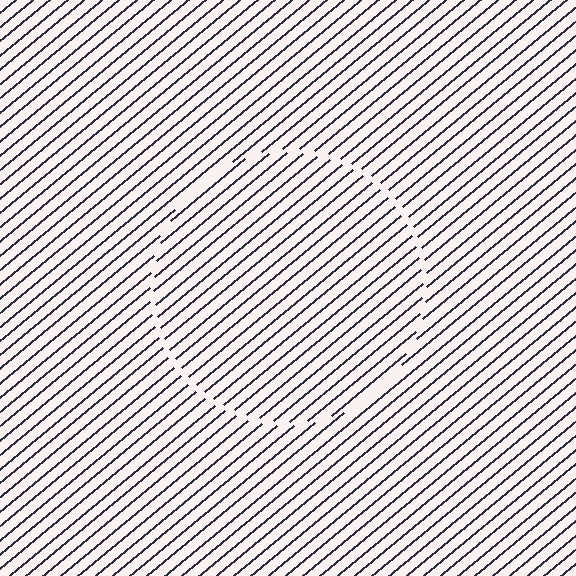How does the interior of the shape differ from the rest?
The interior of the shape contains the same grating, shifted by half a period — the contour is defined by the phase discontinuity where line-ends from the inner and outer gratings abut.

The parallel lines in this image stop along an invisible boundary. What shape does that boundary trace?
An illusory circle. The interior of the shape contains the same grating, shifted by half a period — the contour is defined by the phase discontinuity where line-ends from the inner and outer gratings abut.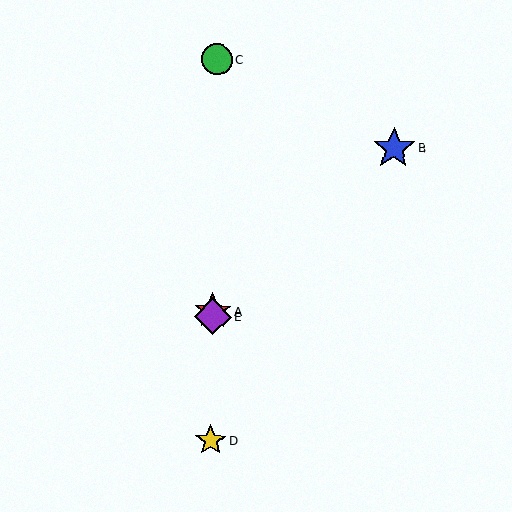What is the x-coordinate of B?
Object B is at x≈394.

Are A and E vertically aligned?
Yes, both are at x≈213.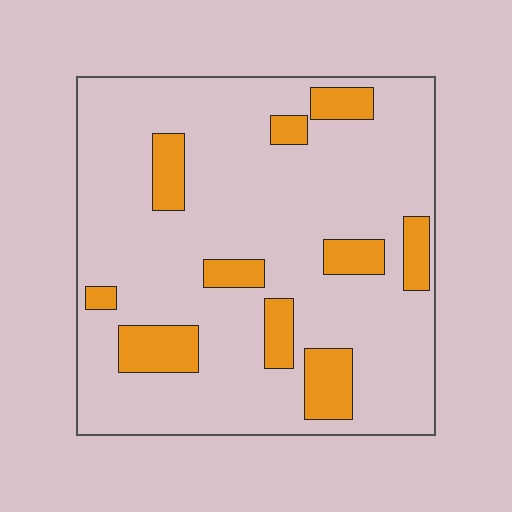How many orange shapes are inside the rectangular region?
10.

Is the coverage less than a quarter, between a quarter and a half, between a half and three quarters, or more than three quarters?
Less than a quarter.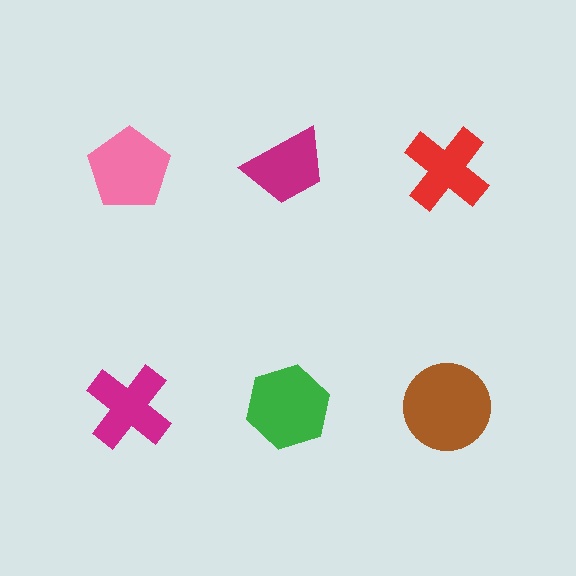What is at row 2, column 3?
A brown circle.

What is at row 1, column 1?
A pink pentagon.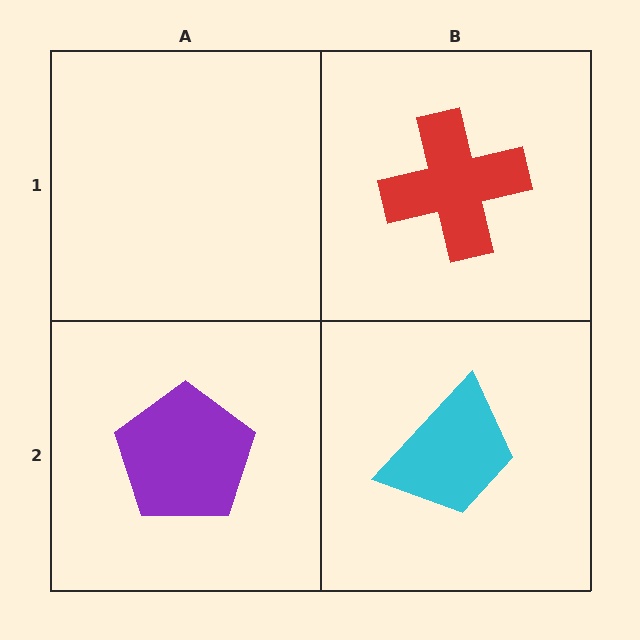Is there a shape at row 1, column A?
No, that cell is empty.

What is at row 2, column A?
A purple pentagon.